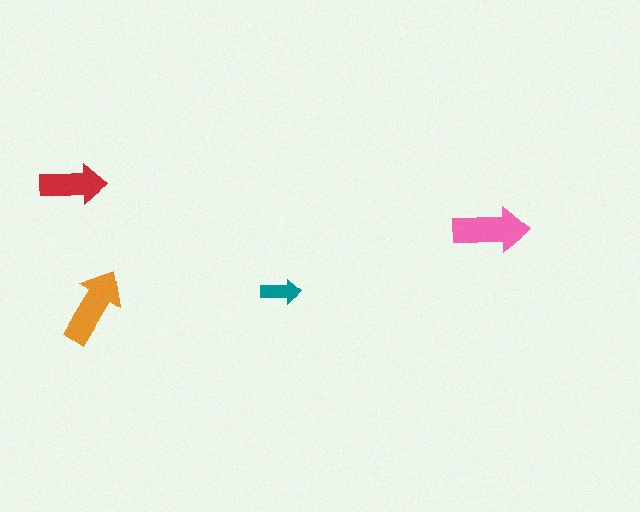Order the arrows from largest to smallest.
the orange one, the pink one, the red one, the teal one.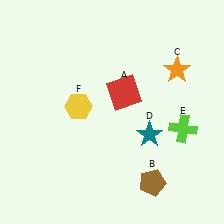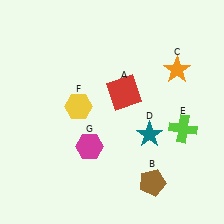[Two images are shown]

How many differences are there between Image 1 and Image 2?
There is 1 difference between the two images.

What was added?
A magenta hexagon (G) was added in Image 2.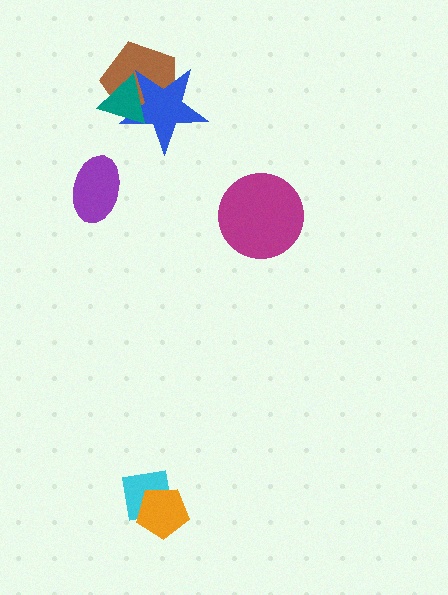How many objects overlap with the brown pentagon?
2 objects overlap with the brown pentagon.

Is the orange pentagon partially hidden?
No, no other shape covers it.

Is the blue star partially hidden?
Yes, it is partially covered by another shape.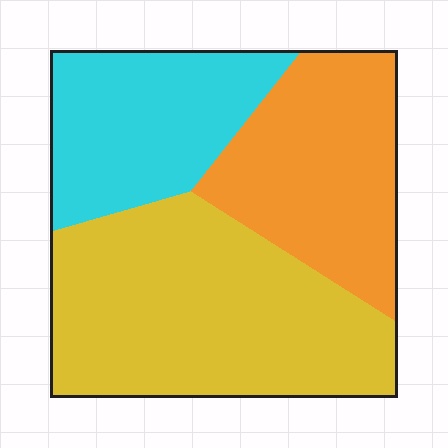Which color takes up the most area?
Yellow, at roughly 45%.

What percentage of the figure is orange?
Orange takes up about one quarter (1/4) of the figure.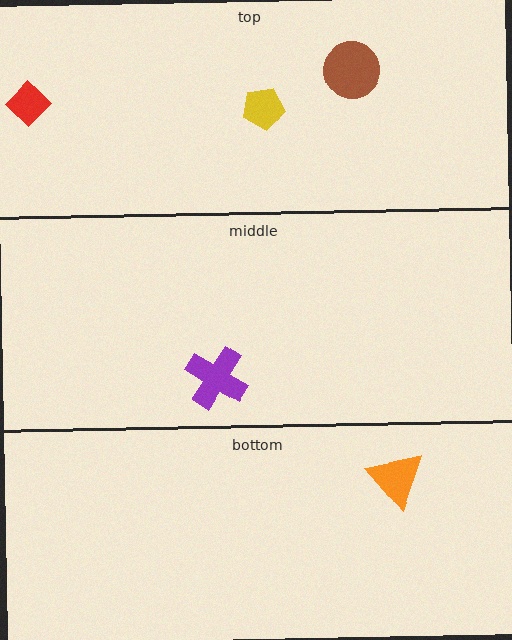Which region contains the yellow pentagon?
The top region.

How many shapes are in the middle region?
1.